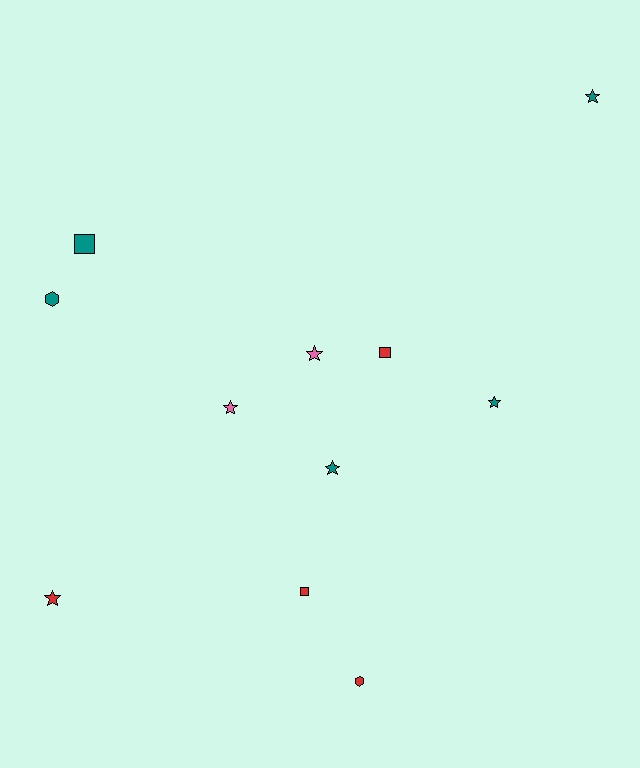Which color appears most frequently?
Teal, with 5 objects.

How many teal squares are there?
There is 1 teal square.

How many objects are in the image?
There are 11 objects.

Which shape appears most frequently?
Star, with 6 objects.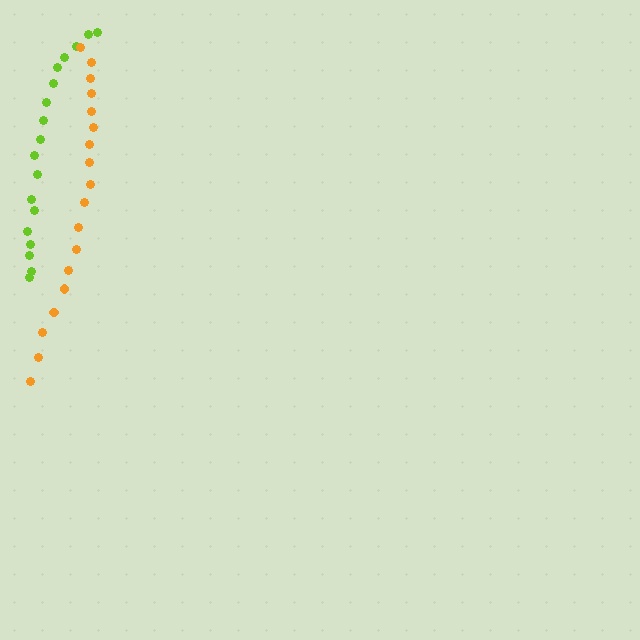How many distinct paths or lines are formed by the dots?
There are 2 distinct paths.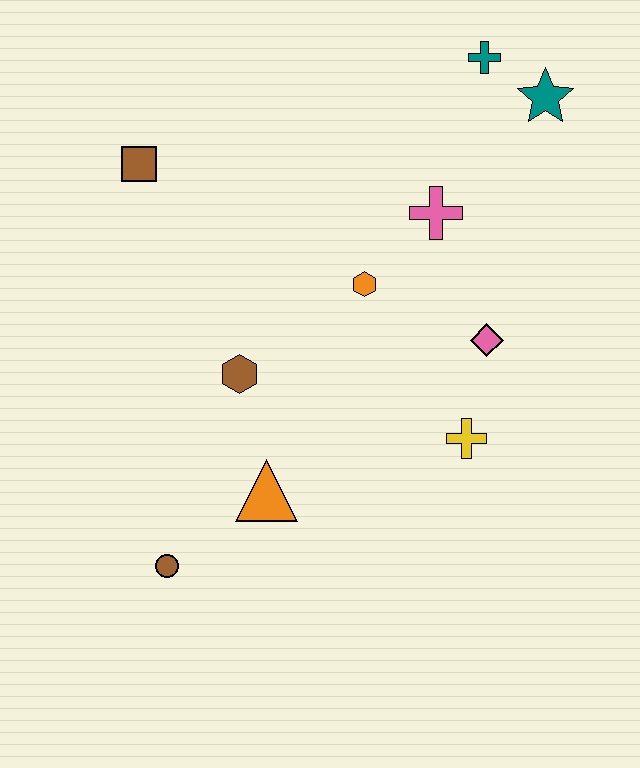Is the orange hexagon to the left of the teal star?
Yes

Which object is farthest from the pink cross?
The brown circle is farthest from the pink cross.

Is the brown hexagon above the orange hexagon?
No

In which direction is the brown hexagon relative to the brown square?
The brown hexagon is below the brown square.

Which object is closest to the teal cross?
The teal star is closest to the teal cross.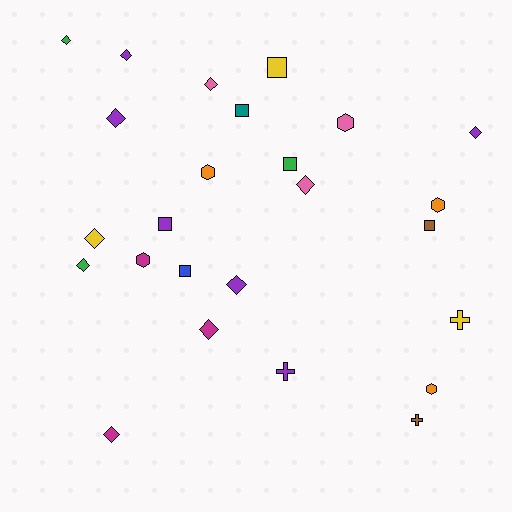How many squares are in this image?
There are 6 squares.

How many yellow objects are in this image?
There are 3 yellow objects.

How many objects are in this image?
There are 25 objects.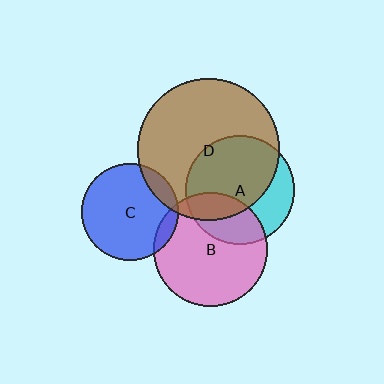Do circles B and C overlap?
Yes.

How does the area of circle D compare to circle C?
Approximately 2.1 times.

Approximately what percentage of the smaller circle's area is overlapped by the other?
Approximately 10%.